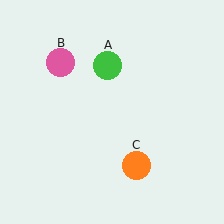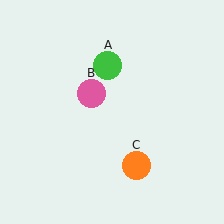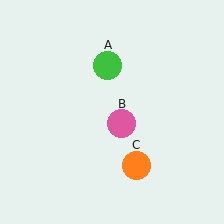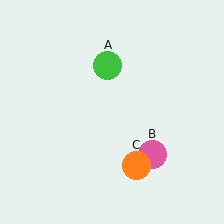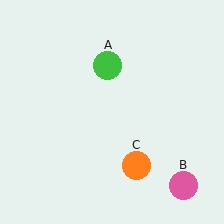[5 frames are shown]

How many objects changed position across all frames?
1 object changed position: pink circle (object B).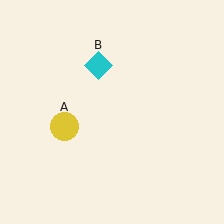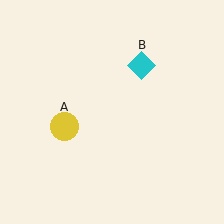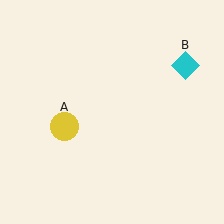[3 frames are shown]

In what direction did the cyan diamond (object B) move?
The cyan diamond (object B) moved right.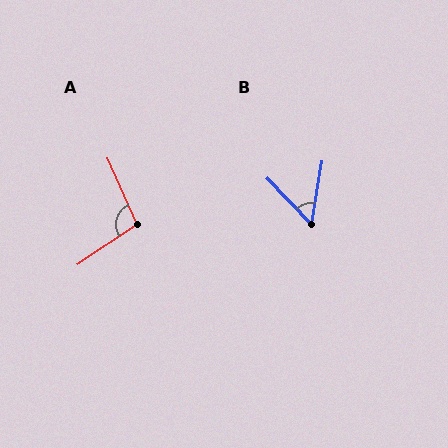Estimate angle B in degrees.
Approximately 53 degrees.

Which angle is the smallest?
B, at approximately 53 degrees.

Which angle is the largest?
A, at approximately 100 degrees.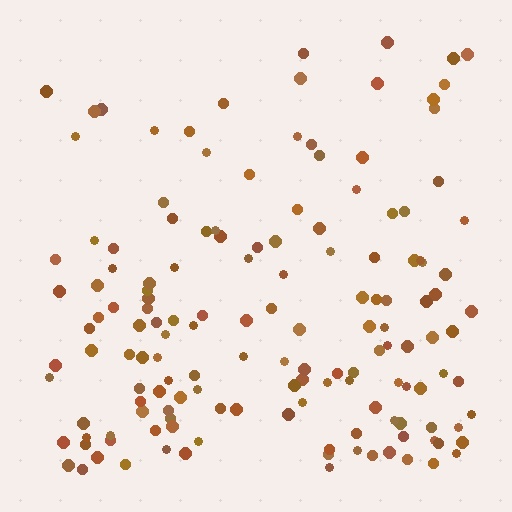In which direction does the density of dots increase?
From top to bottom, with the bottom side densest.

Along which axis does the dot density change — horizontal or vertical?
Vertical.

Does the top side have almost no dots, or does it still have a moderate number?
Still a moderate number, just noticeably fewer than the bottom.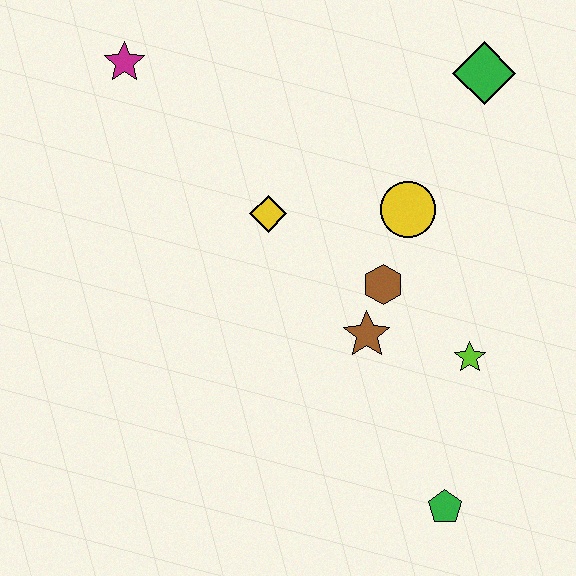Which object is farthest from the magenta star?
The green pentagon is farthest from the magenta star.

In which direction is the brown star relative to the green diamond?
The brown star is below the green diamond.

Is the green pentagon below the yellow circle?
Yes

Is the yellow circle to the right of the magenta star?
Yes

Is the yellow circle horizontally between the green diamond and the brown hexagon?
Yes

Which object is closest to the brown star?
The brown hexagon is closest to the brown star.